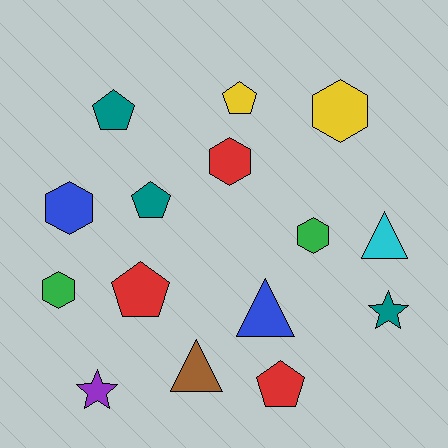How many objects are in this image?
There are 15 objects.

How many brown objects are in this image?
There is 1 brown object.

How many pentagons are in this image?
There are 5 pentagons.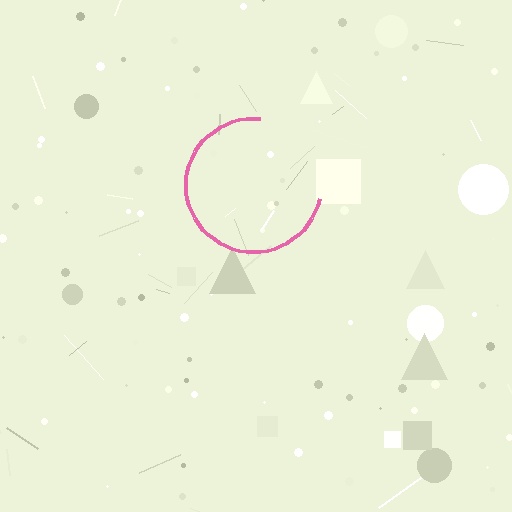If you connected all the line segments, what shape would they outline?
They would outline a circle.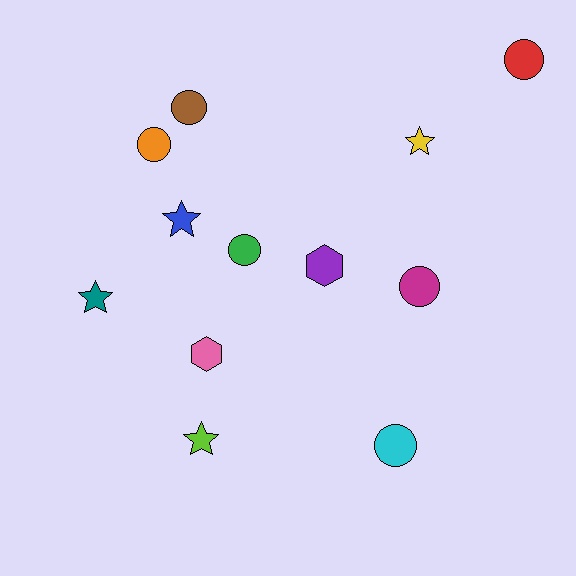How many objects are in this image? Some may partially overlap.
There are 12 objects.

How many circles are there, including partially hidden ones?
There are 6 circles.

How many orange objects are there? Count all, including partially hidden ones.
There is 1 orange object.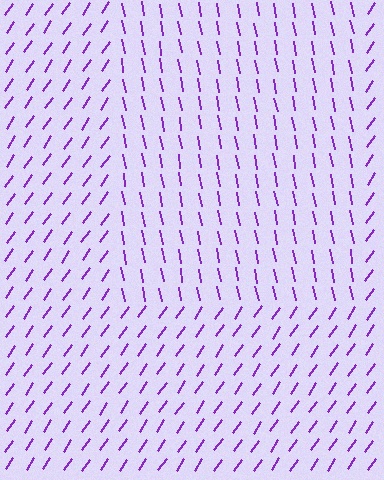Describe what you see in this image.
The image is filled with small purple line segments. A rectangle region in the image has lines oriented differently from the surrounding lines, creating a visible texture boundary.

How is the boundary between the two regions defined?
The boundary is defined purely by a change in line orientation (approximately 45 degrees difference). All lines are the same color and thickness.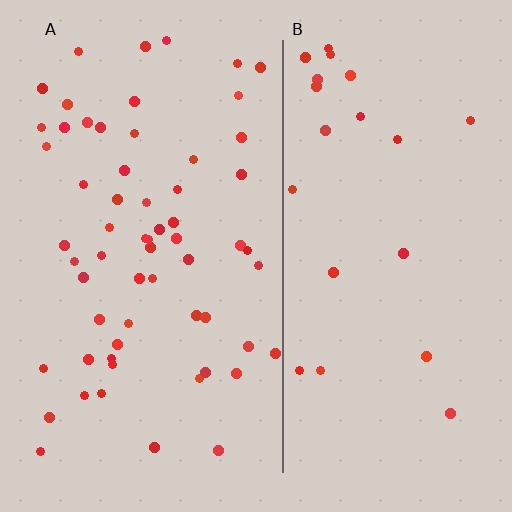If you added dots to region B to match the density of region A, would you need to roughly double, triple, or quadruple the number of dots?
Approximately triple.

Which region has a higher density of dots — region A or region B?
A (the left).